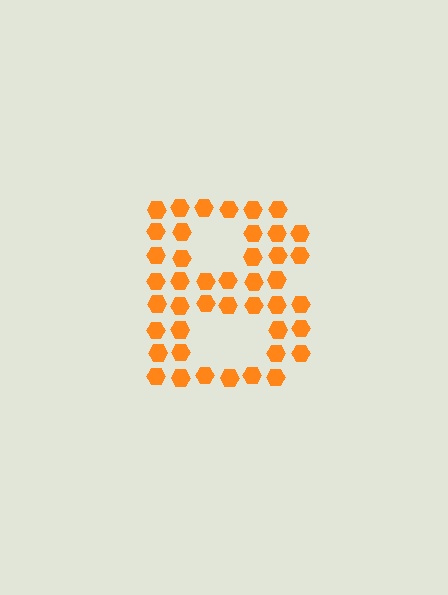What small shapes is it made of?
It is made of small hexagons.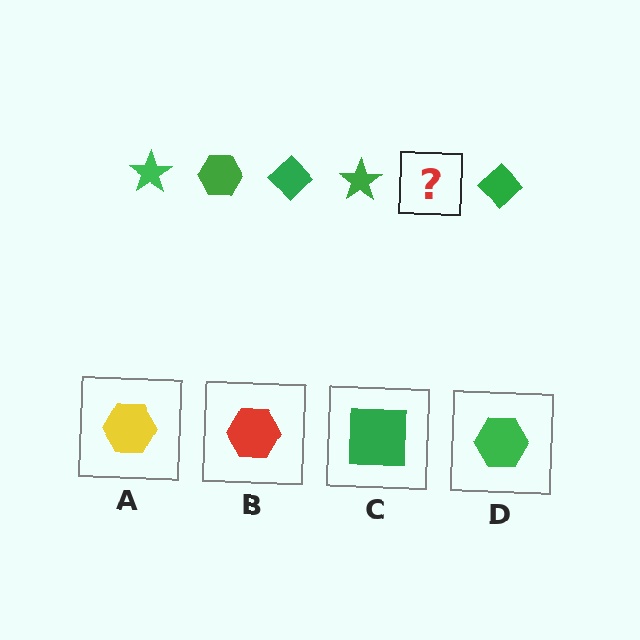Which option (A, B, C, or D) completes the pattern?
D.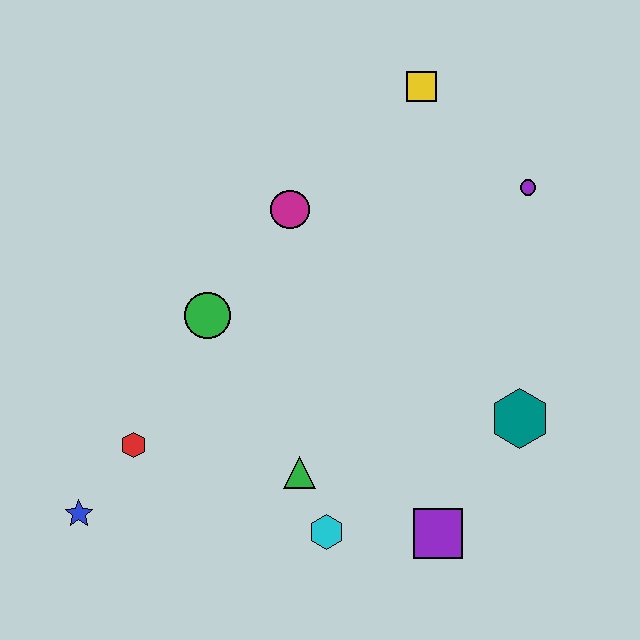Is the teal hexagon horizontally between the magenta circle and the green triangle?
No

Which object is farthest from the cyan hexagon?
The yellow square is farthest from the cyan hexagon.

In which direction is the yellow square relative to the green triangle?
The yellow square is above the green triangle.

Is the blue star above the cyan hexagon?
Yes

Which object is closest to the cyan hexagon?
The green triangle is closest to the cyan hexagon.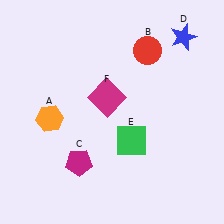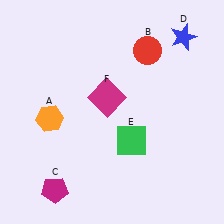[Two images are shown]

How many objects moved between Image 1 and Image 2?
1 object moved between the two images.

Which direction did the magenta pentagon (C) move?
The magenta pentagon (C) moved down.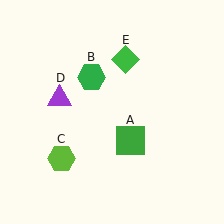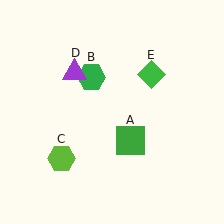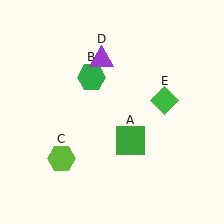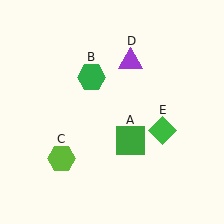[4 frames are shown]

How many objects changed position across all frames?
2 objects changed position: purple triangle (object D), green diamond (object E).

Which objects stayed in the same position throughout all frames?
Green square (object A) and green hexagon (object B) and lime hexagon (object C) remained stationary.